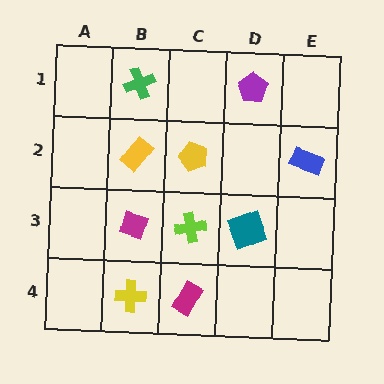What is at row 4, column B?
A yellow cross.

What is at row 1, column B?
A green cross.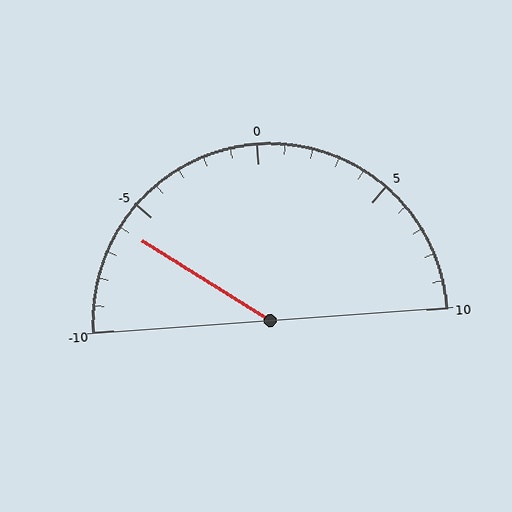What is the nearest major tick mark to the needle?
The nearest major tick mark is -5.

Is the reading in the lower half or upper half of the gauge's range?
The reading is in the lower half of the range (-10 to 10).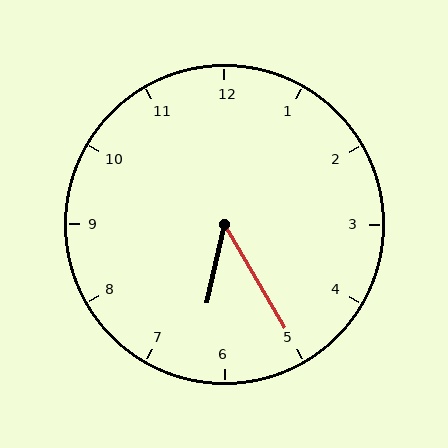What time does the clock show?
6:25.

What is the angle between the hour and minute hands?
Approximately 42 degrees.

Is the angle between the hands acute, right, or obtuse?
It is acute.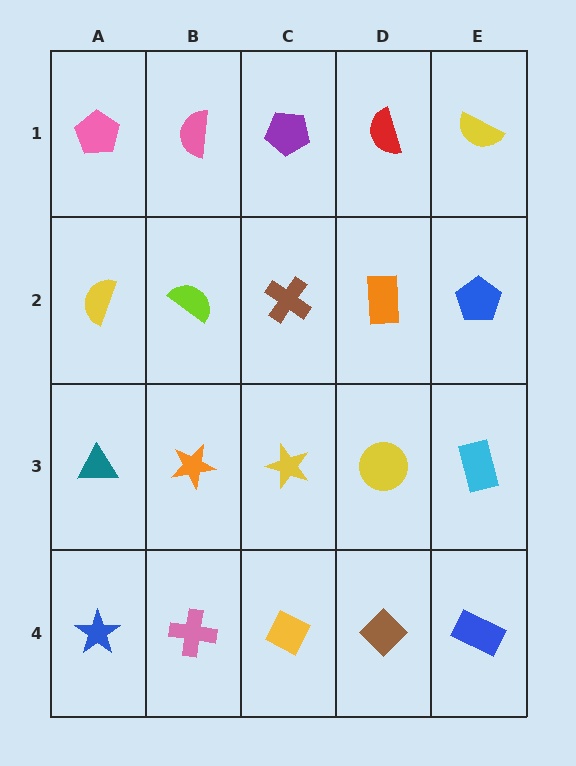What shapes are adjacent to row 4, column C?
A yellow star (row 3, column C), a pink cross (row 4, column B), a brown diamond (row 4, column D).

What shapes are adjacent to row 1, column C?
A brown cross (row 2, column C), a pink semicircle (row 1, column B), a red semicircle (row 1, column D).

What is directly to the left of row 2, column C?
A lime semicircle.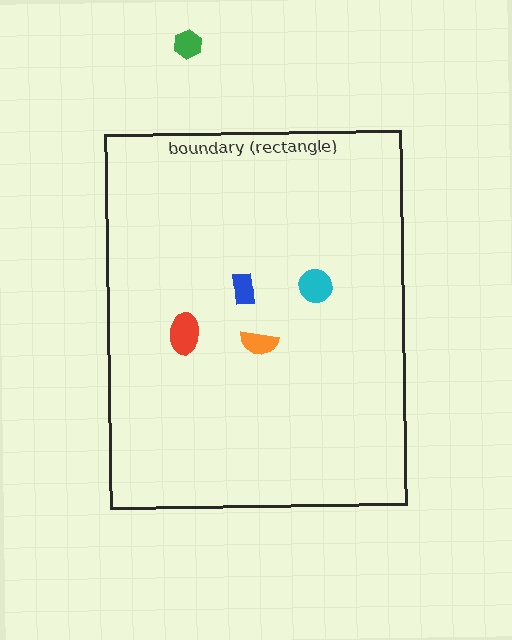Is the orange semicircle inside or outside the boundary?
Inside.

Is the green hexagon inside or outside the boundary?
Outside.